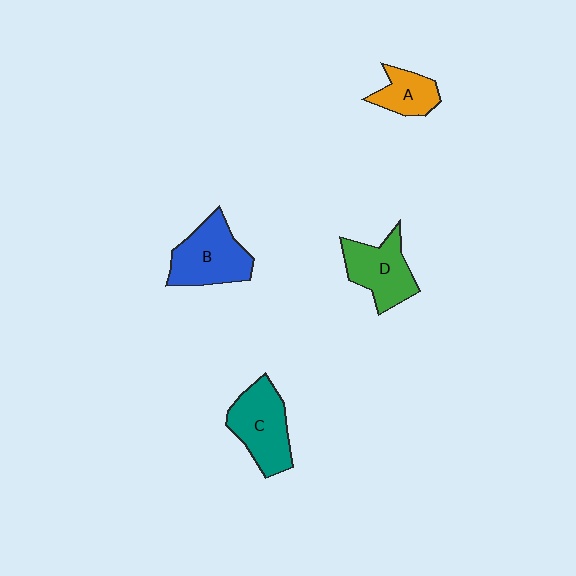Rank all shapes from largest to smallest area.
From largest to smallest: B (blue), C (teal), D (green), A (orange).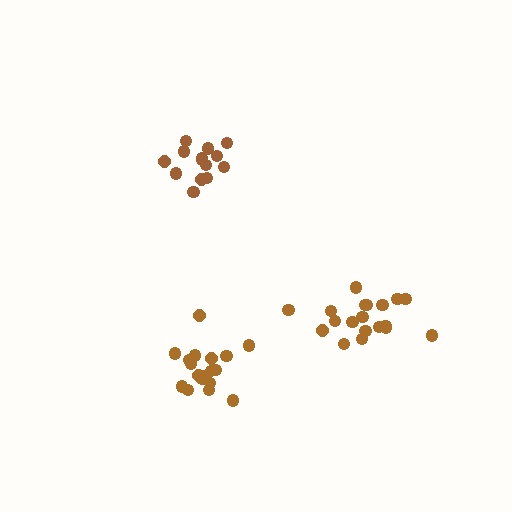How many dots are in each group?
Group 1: 15 dots, Group 2: 19 dots, Group 3: 18 dots (52 total).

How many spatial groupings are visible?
There are 3 spatial groupings.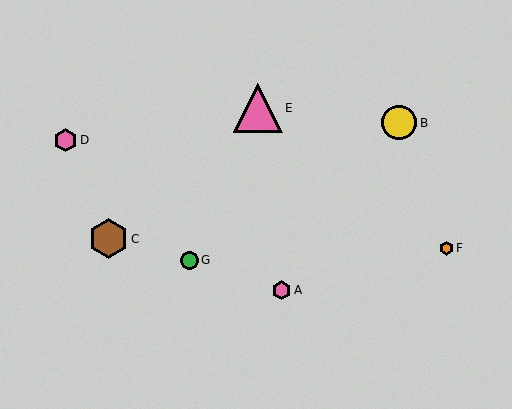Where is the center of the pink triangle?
The center of the pink triangle is at (258, 108).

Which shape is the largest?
The pink triangle (labeled E) is the largest.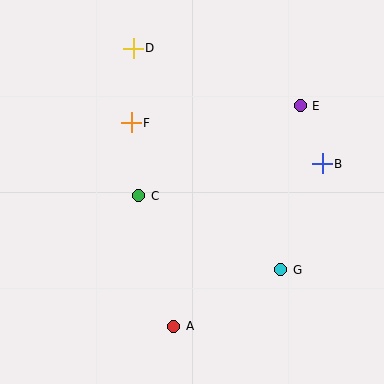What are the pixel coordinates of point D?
Point D is at (133, 48).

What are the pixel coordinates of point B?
Point B is at (322, 164).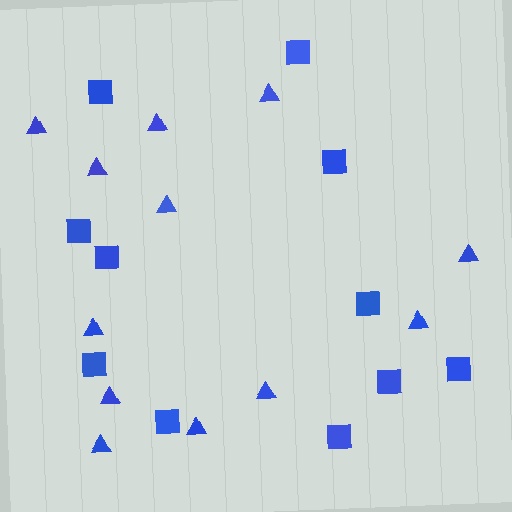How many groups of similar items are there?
There are 2 groups: one group of squares (11) and one group of triangles (12).